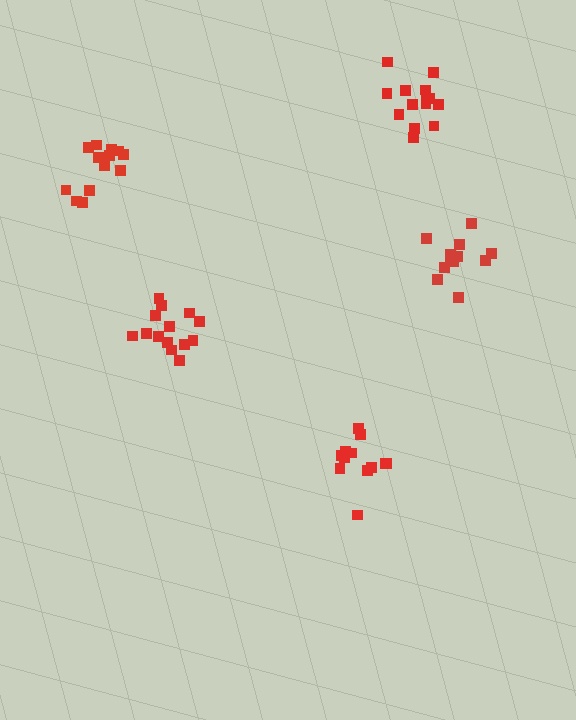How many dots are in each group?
Group 1: 12 dots, Group 2: 13 dots, Group 3: 13 dots, Group 4: 14 dots, Group 5: 14 dots (66 total).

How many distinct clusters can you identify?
There are 5 distinct clusters.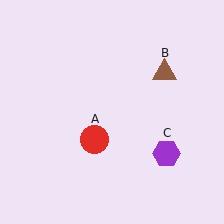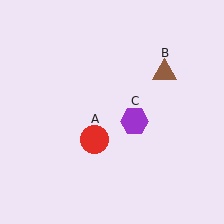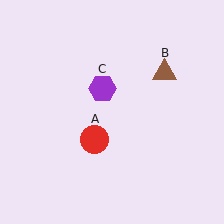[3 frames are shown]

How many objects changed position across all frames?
1 object changed position: purple hexagon (object C).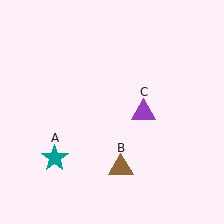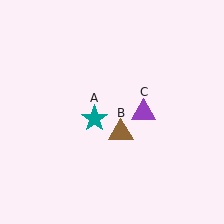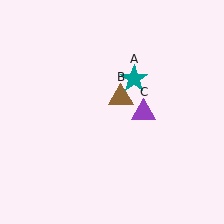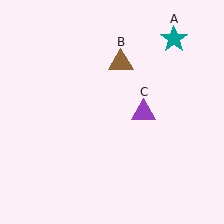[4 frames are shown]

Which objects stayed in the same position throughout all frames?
Purple triangle (object C) remained stationary.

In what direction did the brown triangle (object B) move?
The brown triangle (object B) moved up.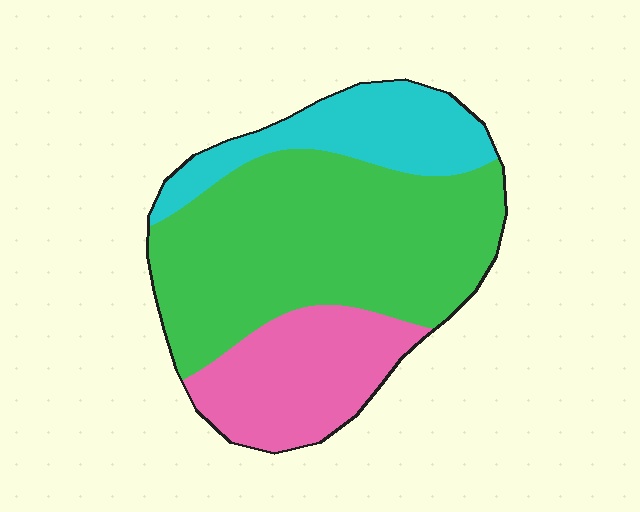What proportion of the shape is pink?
Pink covers around 25% of the shape.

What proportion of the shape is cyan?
Cyan takes up less than a quarter of the shape.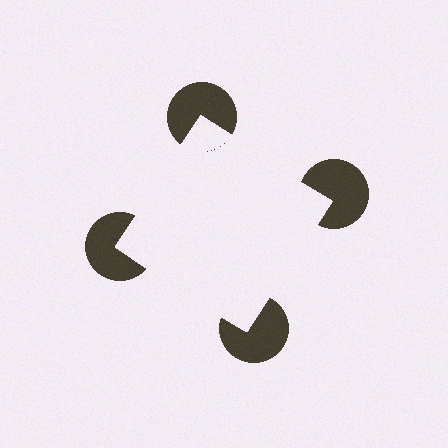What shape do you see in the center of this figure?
An illusory square — its edges are inferred from the aligned wedge cuts in the pac-man discs, not physically drawn.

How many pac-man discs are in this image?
There are 4 — one at each vertex of the illusory square.